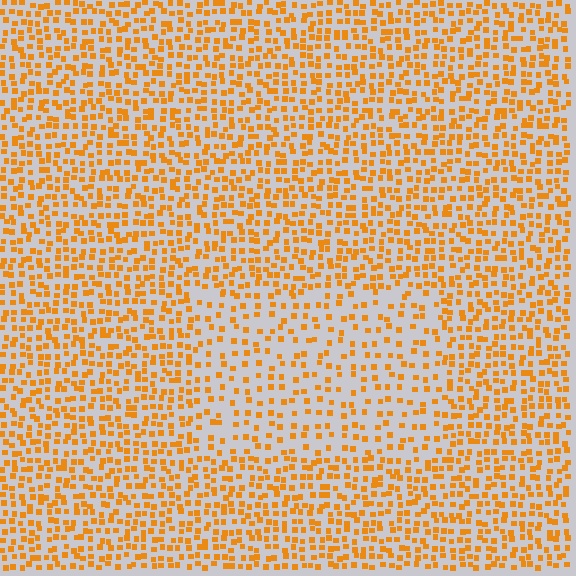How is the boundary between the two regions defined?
The boundary is defined by a change in element density (approximately 1.9x ratio). All elements are the same color, size, and shape.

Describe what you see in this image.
The image contains small orange elements arranged at two different densities. A rectangle-shaped region is visible where the elements are less densely packed than the surrounding area.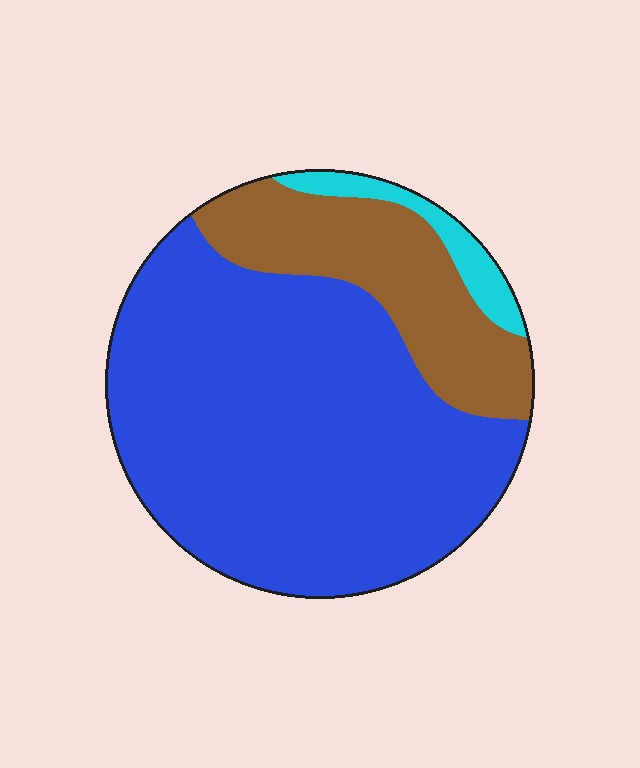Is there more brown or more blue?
Blue.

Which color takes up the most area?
Blue, at roughly 70%.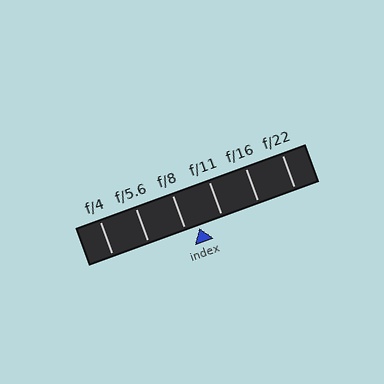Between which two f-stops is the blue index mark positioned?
The index mark is between f/8 and f/11.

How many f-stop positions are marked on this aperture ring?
There are 6 f-stop positions marked.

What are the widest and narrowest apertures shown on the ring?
The widest aperture shown is f/4 and the narrowest is f/22.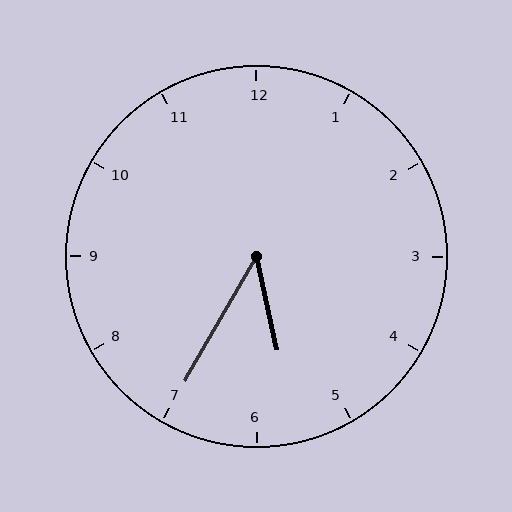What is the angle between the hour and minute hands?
Approximately 42 degrees.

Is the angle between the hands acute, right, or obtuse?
It is acute.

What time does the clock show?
5:35.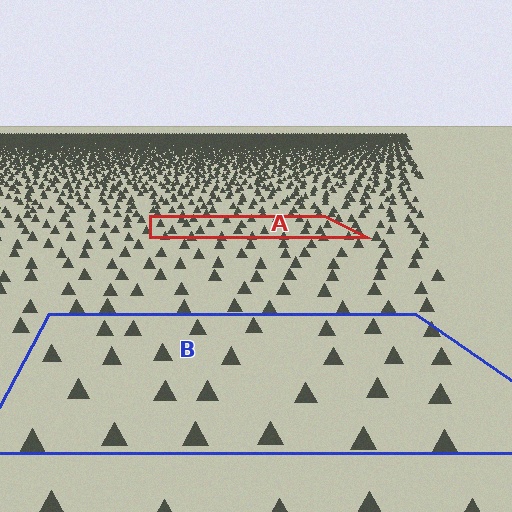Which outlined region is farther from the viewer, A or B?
Region A is farther from the viewer — the texture elements inside it appear smaller and more densely packed.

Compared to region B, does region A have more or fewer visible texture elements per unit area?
Region A has more texture elements per unit area — they are packed more densely because it is farther away.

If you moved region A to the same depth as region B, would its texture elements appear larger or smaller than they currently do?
They would appear larger. At a closer depth, the same texture elements are projected at a bigger on-screen size.